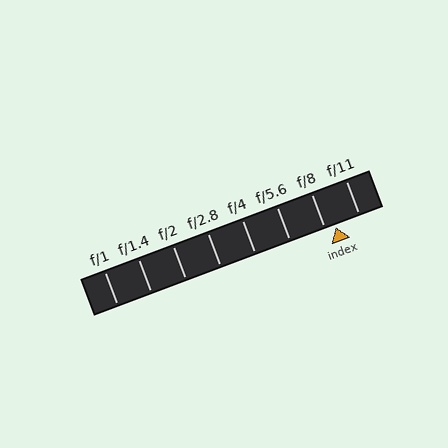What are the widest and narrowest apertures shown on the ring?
The widest aperture shown is f/1 and the narrowest is f/11.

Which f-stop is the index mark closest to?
The index mark is closest to f/8.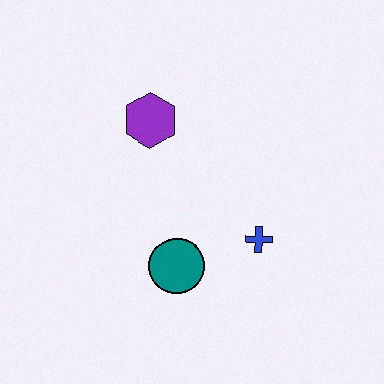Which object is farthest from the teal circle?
The purple hexagon is farthest from the teal circle.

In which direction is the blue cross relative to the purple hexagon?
The blue cross is below the purple hexagon.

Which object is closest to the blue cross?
The teal circle is closest to the blue cross.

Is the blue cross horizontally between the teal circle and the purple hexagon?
No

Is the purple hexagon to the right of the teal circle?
No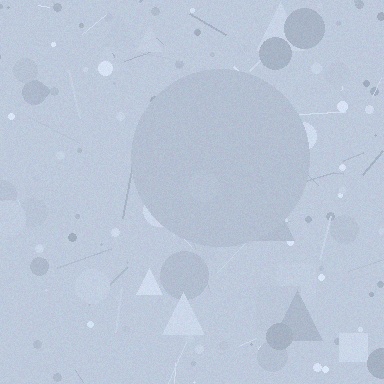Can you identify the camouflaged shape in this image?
The camouflaged shape is a circle.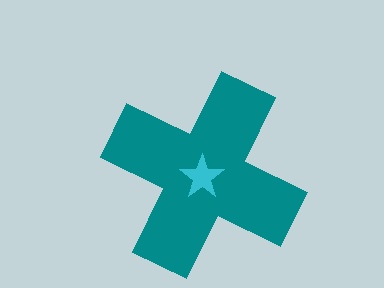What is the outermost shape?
The teal cross.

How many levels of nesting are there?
2.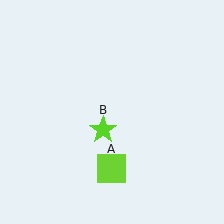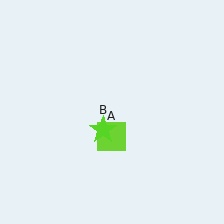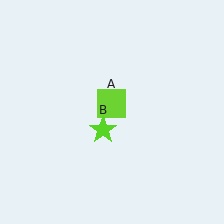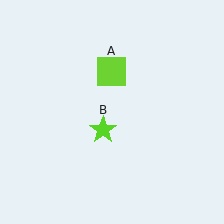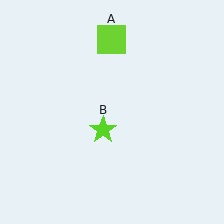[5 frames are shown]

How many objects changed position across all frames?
1 object changed position: lime square (object A).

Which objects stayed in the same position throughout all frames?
Lime star (object B) remained stationary.